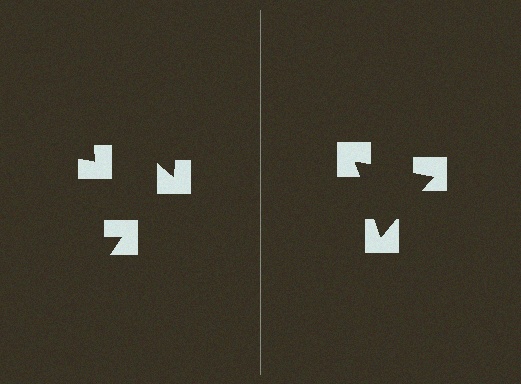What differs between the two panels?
The notched squares are positioned identically on both sides; only the wedge orientations differ. On the right they align to a triangle; on the left they are misaligned.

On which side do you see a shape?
An illusory triangle appears on the right side. On the left side the wedge cuts are rotated, so no coherent shape forms.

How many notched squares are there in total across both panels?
6 — 3 on each side.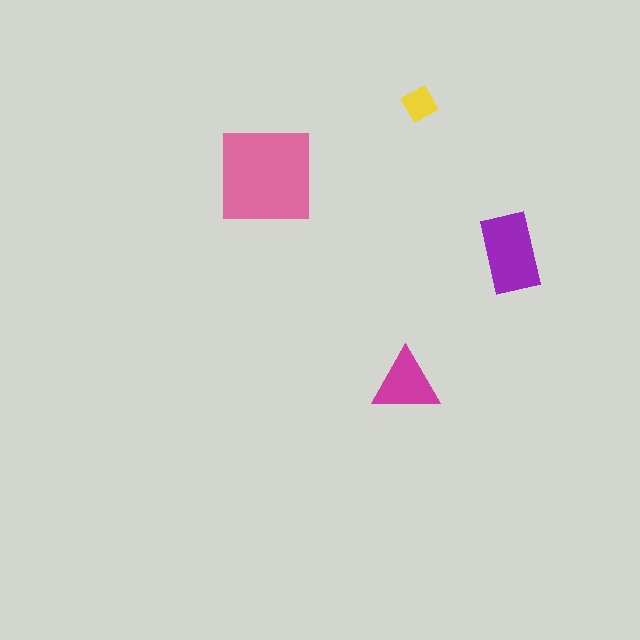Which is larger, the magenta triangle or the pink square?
The pink square.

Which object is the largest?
The pink square.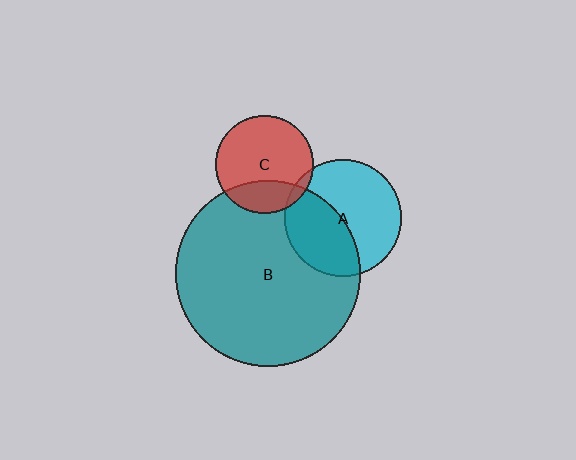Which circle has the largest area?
Circle B (teal).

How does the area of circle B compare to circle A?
Approximately 2.5 times.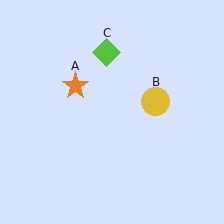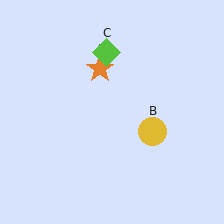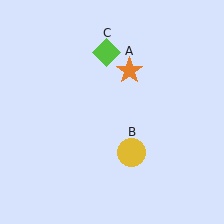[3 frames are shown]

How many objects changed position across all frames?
2 objects changed position: orange star (object A), yellow circle (object B).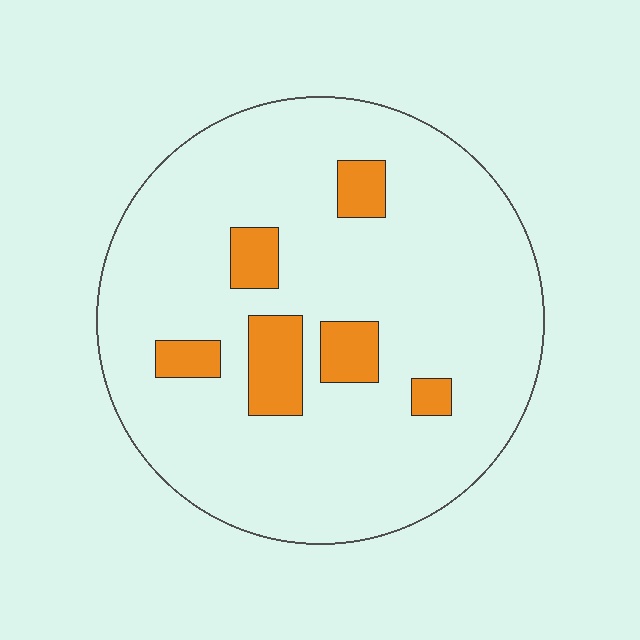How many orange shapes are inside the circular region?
6.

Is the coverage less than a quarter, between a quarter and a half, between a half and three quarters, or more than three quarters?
Less than a quarter.